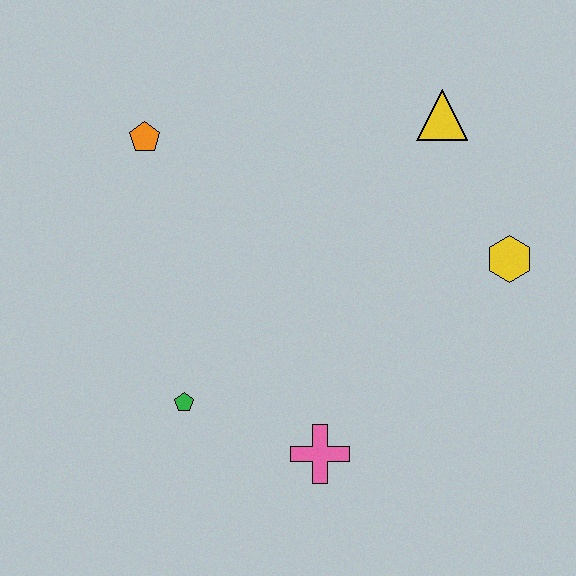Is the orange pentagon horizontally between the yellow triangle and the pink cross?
No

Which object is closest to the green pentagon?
The pink cross is closest to the green pentagon.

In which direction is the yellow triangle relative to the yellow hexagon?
The yellow triangle is above the yellow hexagon.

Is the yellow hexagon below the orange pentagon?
Yes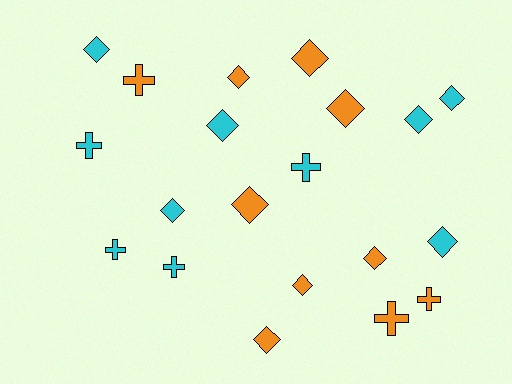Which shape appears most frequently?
Diamond, with 13 objects.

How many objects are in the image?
There are 20 objects.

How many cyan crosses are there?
There are 4 cyan crosses.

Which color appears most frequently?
Cyan, with 10 objects.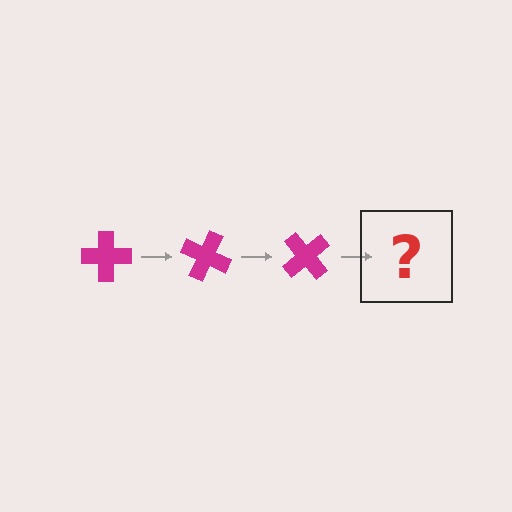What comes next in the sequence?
The next element should be a magenta cross rotated 75 degrees.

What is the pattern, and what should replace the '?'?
The pattern is that the cross rotates 25 degrees each step. The '?' should be a magenta cross rotated 75 degrees.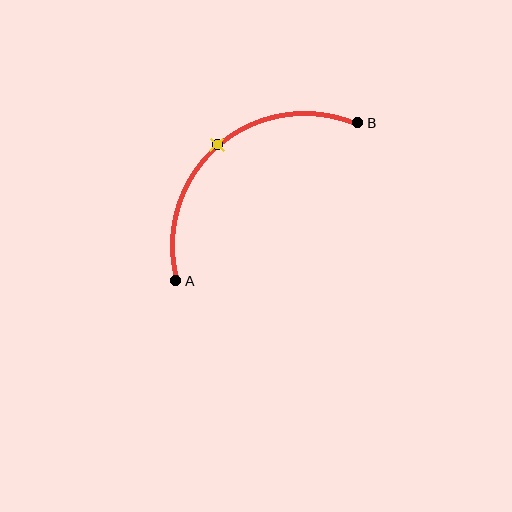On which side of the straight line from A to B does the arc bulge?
The arc bulges above and to the left of the straight line connecting A and B.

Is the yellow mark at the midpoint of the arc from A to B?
Yes. The yellow mark lies on the arc at equal arc-length from both A and B — it is the arc midpoint.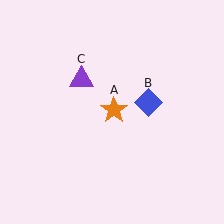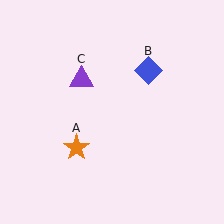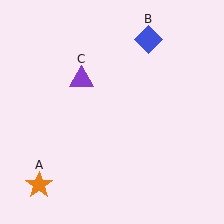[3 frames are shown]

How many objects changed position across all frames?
2 objects changed position: orange star (object A), blue diamond (object B).